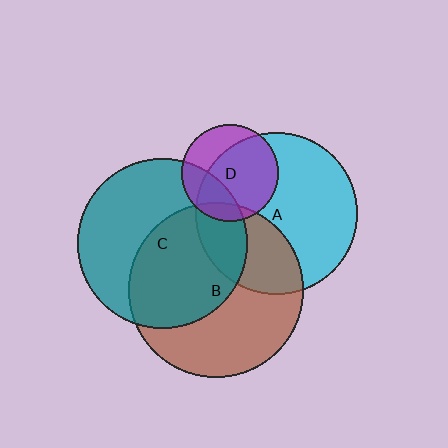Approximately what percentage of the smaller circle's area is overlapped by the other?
Approximately 50%.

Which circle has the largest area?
Circle B (brown).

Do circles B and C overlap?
Yes.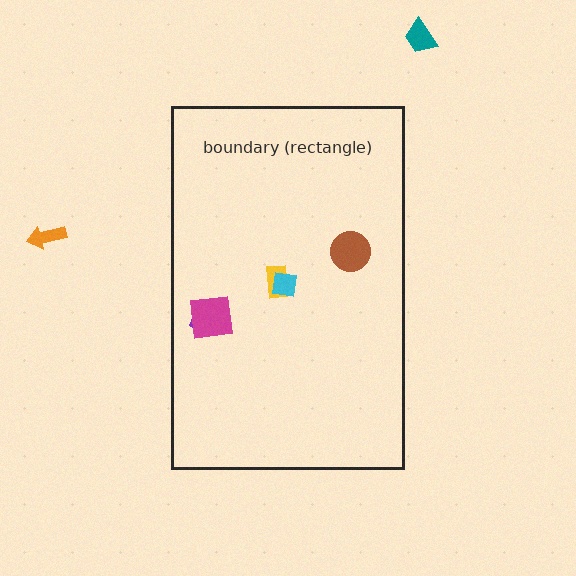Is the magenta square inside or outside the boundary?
Inside.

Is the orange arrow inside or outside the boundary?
Outside.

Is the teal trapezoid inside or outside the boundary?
Outside.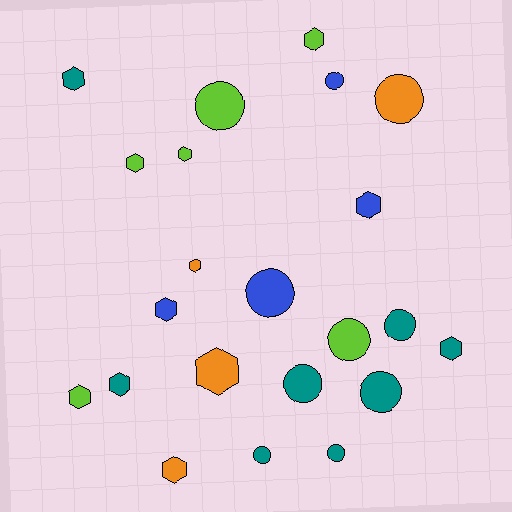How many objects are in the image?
There are 22 objects.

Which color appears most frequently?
Teal, with 8 objects.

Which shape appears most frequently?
Hexagon, with 12 objects.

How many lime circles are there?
There are 2 lime circles.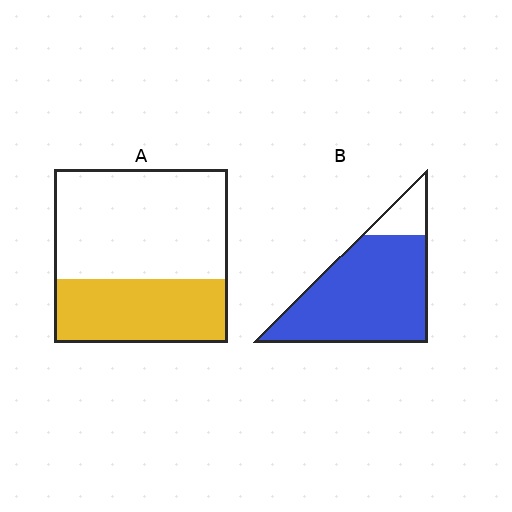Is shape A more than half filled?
No.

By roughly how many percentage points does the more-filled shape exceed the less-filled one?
By roughly 50 percentage points (B over A).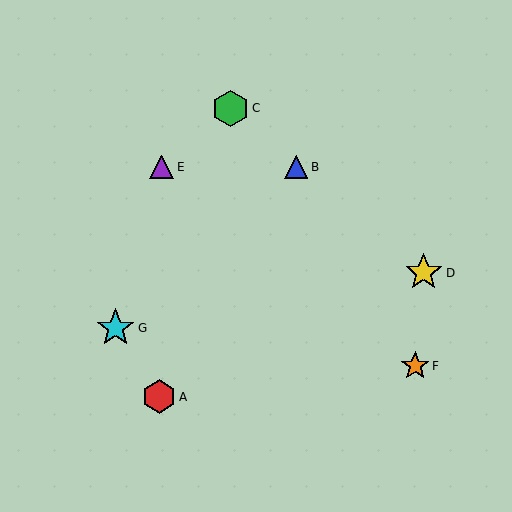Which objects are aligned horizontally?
Objects B, E are aligned horizontally.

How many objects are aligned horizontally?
2 objects (B, E) are aligned horizontally.